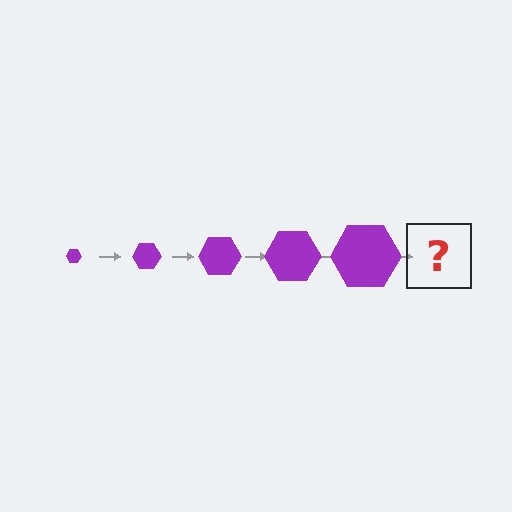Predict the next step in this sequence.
The next step is a purple hexagon, larger than the previous one.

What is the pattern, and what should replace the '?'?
The pattern is that the hexagon gets progressively larger each step. The '?' should be a purple hexagon, larger than the previous one.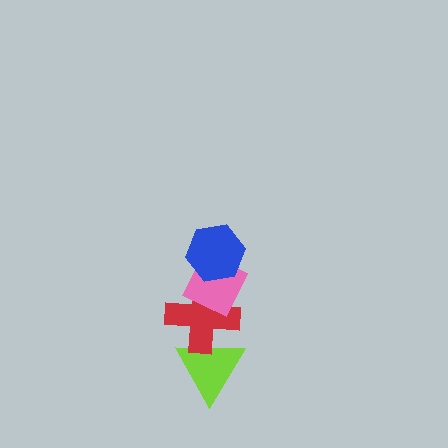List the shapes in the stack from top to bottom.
From top to bottom: the blue hexagon, the pink diamond, the red cross, the lime triangle.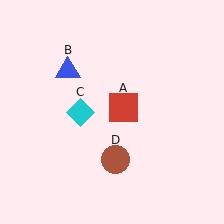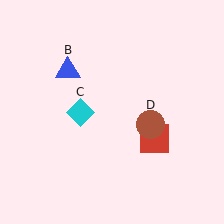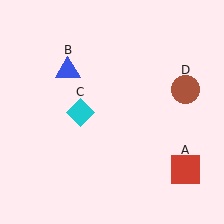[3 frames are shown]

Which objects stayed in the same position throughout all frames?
Blue triangle (object B) and cyan diamond (object C) remained stationary.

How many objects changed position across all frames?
2 objects changed position: red square (object A), brown circle (object D).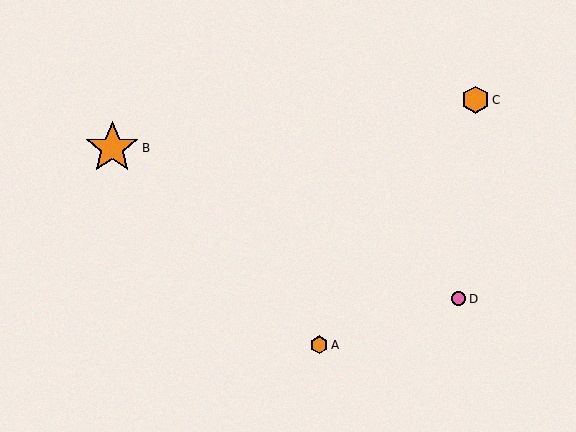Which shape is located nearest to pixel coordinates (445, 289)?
The pink circle (labeled D) at (459, 299) is nearest to that location.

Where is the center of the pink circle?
The center of the pink circle is at (459, 299).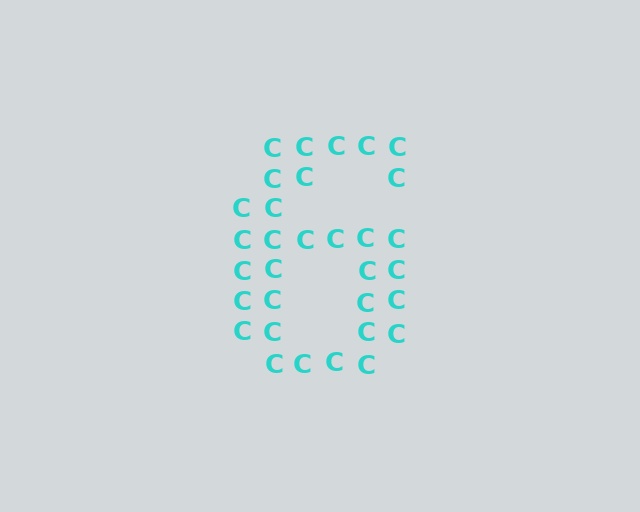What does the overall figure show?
The overall figure shows the digit 6.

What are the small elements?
The small elements are letter C's.